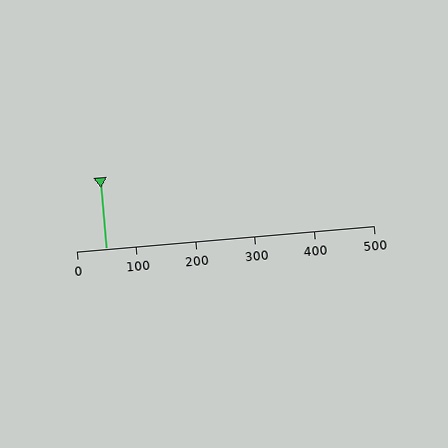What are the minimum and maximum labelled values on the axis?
The axis runs from 0 to 500.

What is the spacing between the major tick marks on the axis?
The major ticks are spaced 100 apart.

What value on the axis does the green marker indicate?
The marker indicates approximately 50.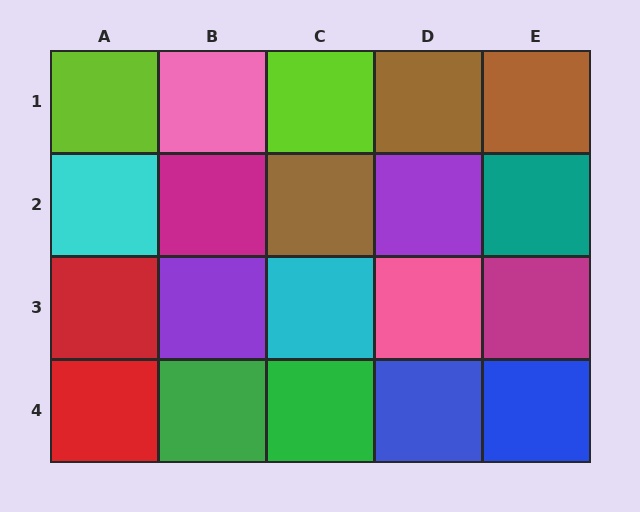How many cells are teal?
1 cell is teal.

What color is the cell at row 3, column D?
Pink.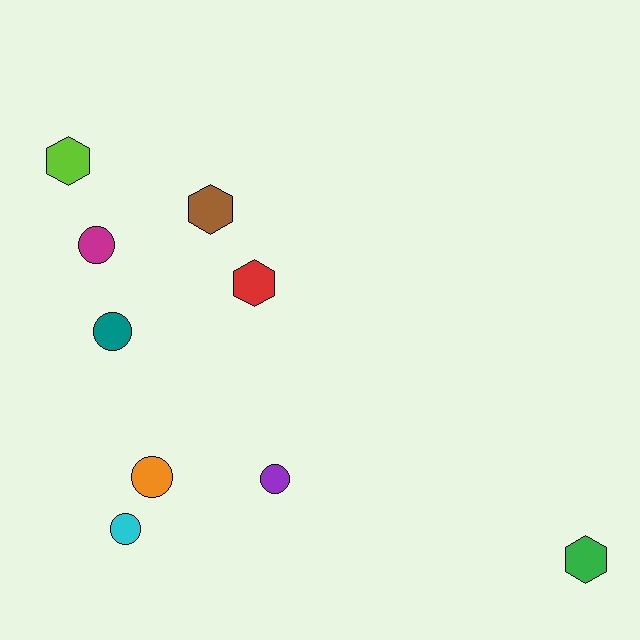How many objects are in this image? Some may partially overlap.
There are 9 objects.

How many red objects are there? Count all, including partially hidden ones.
There is 1 red object.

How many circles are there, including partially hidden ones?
There are 5 circles.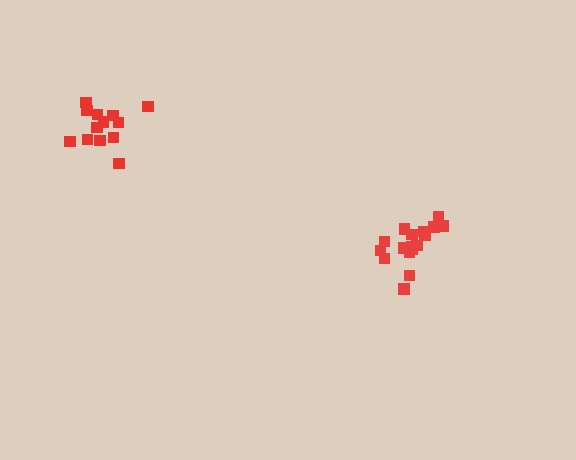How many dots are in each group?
Group 1: 13 dots, Group 2: 17 dots (30 total).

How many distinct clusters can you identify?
There are 2 distinct clusters.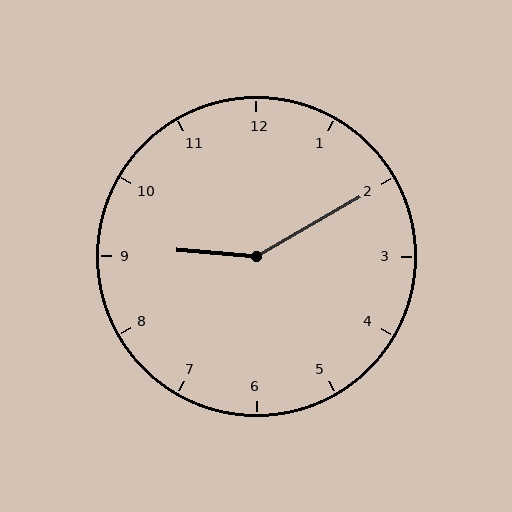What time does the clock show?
9:10.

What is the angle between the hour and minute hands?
Approximately 145 degrees.